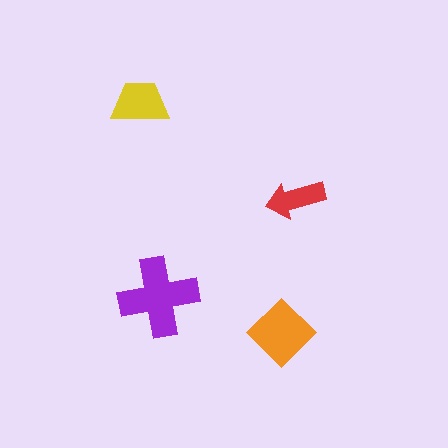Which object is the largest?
The purple cross.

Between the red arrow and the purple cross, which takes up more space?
The purple cross.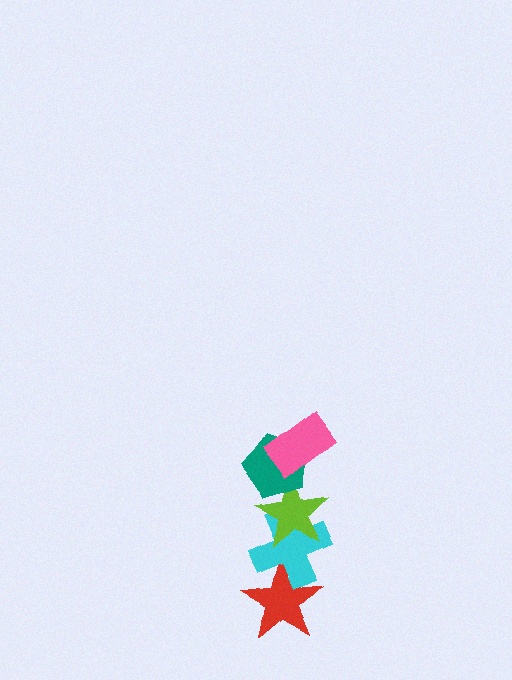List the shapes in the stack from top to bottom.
From top to bottom: the pink rectangle, the teal pentagon, the lime star, the cyan cross, the red star.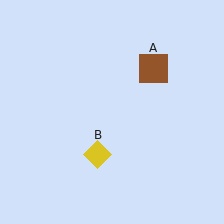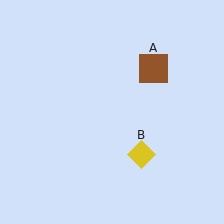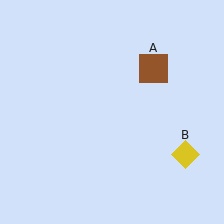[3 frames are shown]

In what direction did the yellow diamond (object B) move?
The yellow diamond (object B) moved right.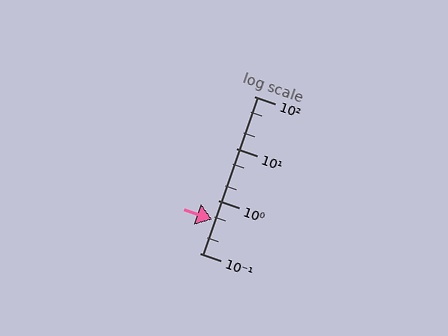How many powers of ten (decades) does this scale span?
The scale spans 3 decades, from 0.1 to 100.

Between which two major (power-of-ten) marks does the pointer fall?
The pointer is between 0.1 and 1.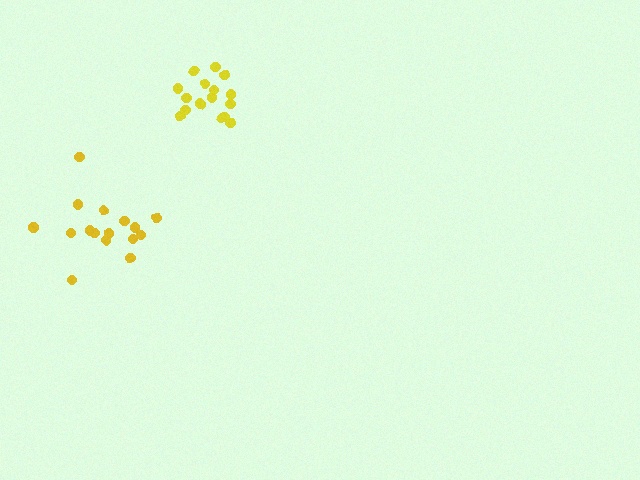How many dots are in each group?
Group 1: 16 dots, Group 2: 16 dots (32 total).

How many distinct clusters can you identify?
There are 2 distinct clusters.